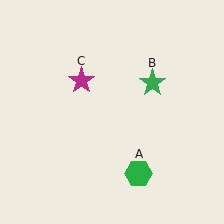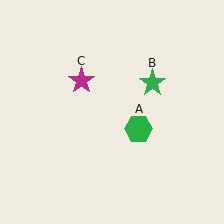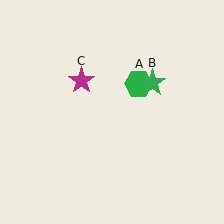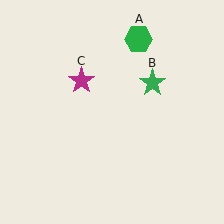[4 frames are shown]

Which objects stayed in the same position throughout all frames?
Green star (object B) and magenta star (object C) remained stationary.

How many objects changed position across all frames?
1 object changed position: green hexagon (object A).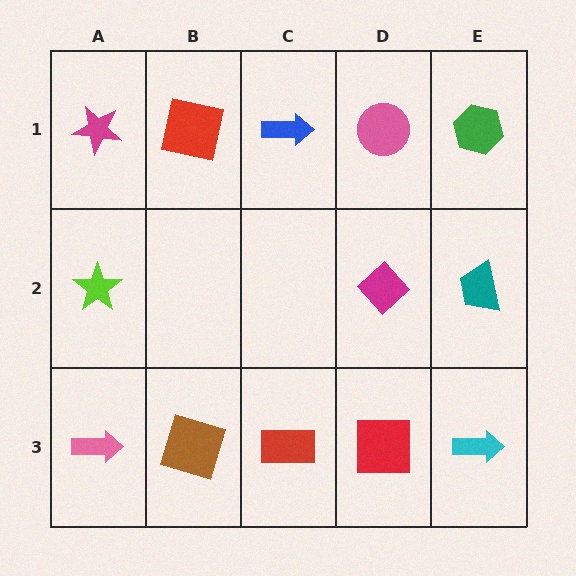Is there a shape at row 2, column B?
No, that cell is empty.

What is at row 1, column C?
A blue arrow.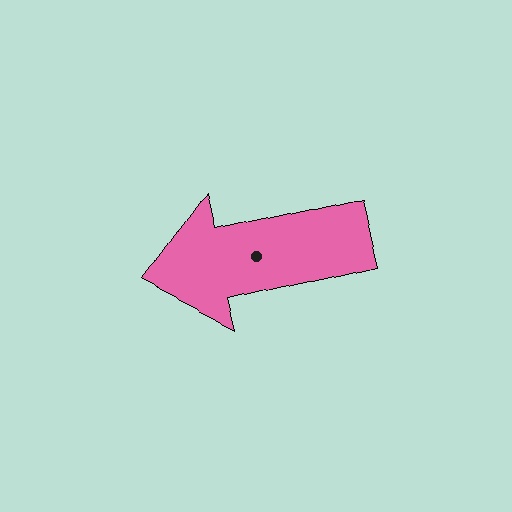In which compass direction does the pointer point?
West.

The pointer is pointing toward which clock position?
Roughly 9 o'clock.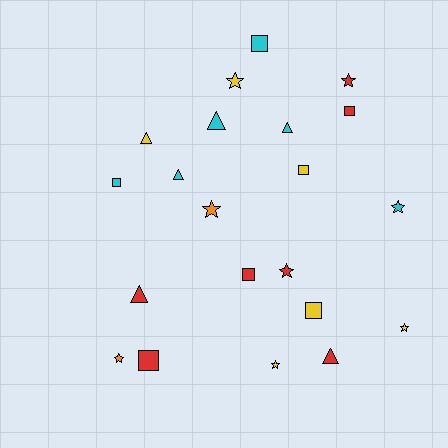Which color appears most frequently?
Red, with 7 objects.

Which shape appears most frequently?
Star, with 8 objects.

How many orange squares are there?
There are no orange squares.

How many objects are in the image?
There are 21 objects.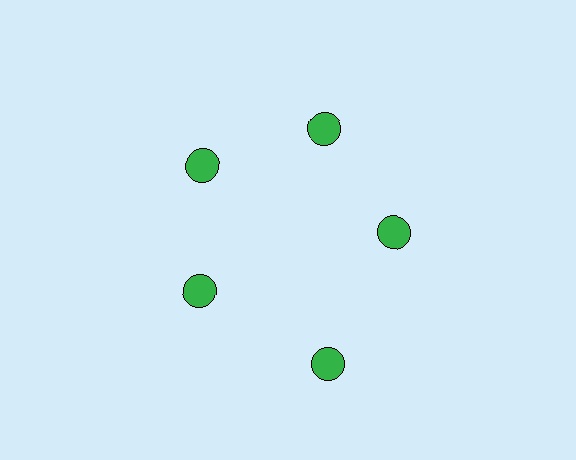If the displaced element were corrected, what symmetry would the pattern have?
It would have 5-fold rotational symmetry — the pattern would map onto itself every 72 degrees.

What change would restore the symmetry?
The symmetry would be restored by moving it inward, back onto the ring so that all 5 circles sit at equal angles and equal distance from the center.